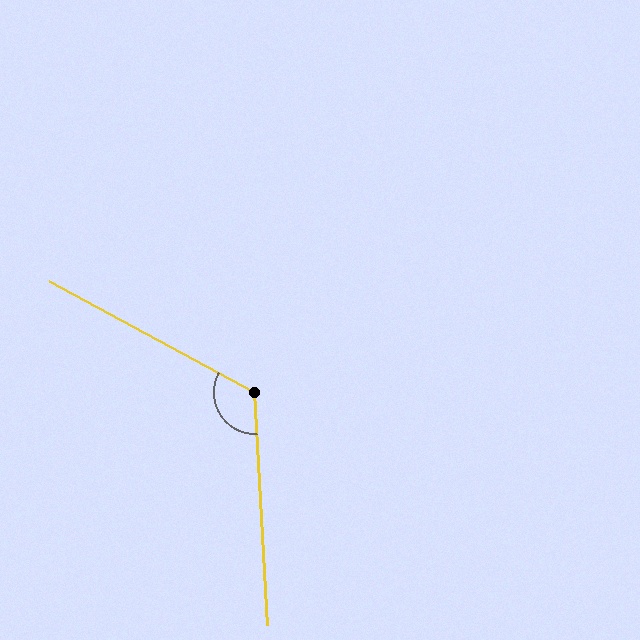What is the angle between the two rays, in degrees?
Approximately 121 degrees.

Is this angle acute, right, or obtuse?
It is obtuse.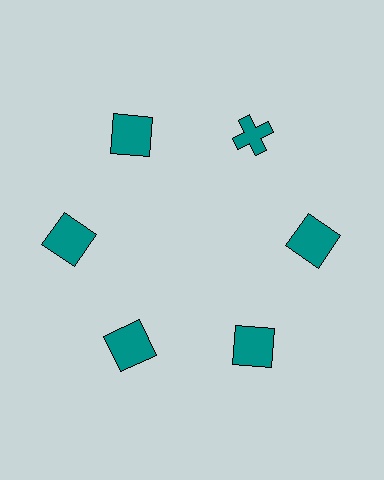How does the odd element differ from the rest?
It has a different shape: cross instead of square.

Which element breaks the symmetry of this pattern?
The teal cross at roughly the 1 o'clock position breaks the symmetry. All other shapes are teal squares.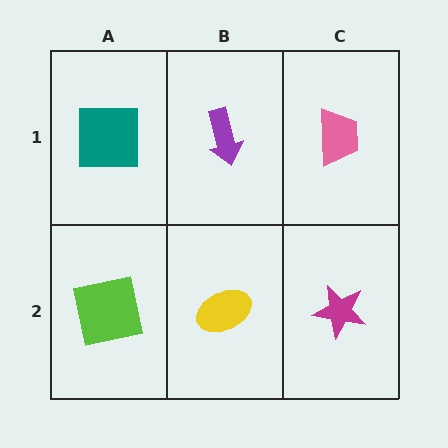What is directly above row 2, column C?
A pink trapezoid.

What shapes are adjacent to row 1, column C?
A magenta star (row 2, column C), a purple arrow (row 1, column B).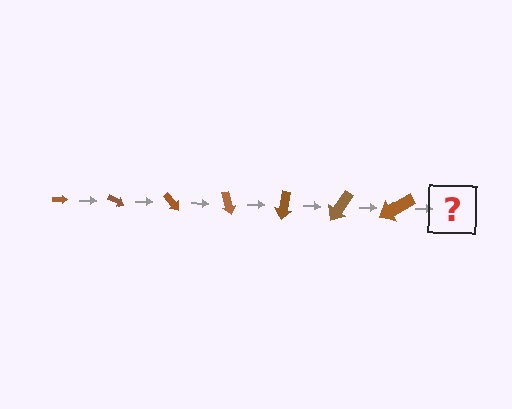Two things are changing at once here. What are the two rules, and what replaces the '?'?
The two rules are that the arrow grows larger each step and it rotates 25 degrees each step. The '?' should be an arrow, larger than the previous one and rotated 175 degrees from the start.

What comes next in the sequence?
The next element should be an arrow, larger than the previous one and rotated 175 degrees from the start.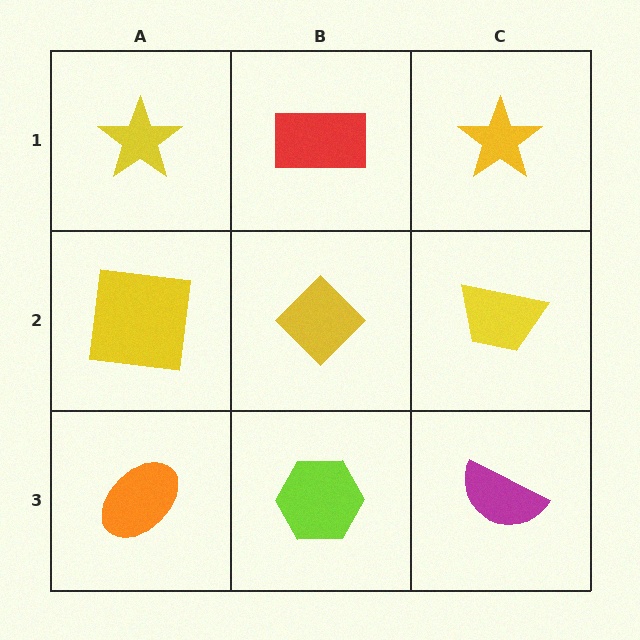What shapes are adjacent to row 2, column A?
A yellow star (row 1, column A), an orange ellipse (row 3, column A), a yellow diamond (row 2, column B).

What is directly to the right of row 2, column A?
A yellow diamond.